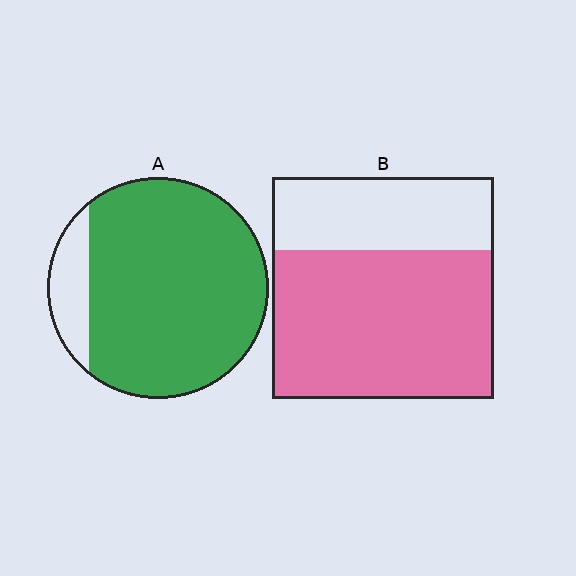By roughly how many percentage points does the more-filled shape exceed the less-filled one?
By roughly 20 percentage points (A over B).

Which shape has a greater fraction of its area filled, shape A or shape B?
Shape A.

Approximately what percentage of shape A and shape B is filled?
A is approximately 85% and B is approximately 65%.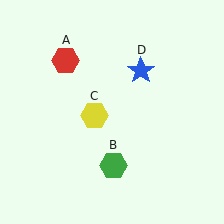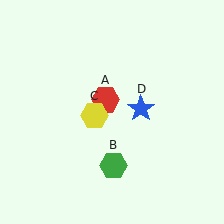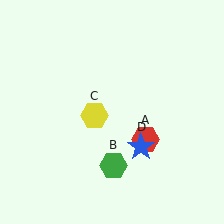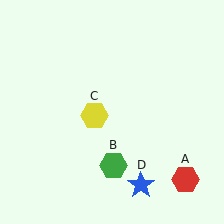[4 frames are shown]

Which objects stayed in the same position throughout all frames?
Green hexagon (object B) and yellow hexagon (object C) remained stationary.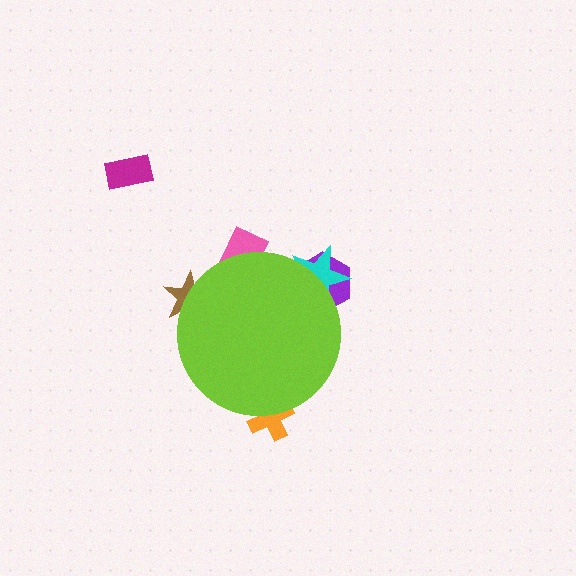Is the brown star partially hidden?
Yes, the brown star is partially hidden behind the lime circle.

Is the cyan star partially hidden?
Yes, the cyan star is partially hidden behind the lime circle.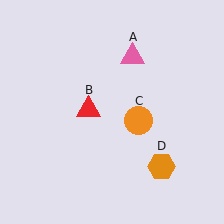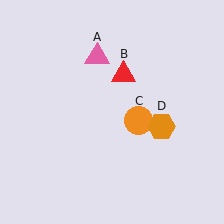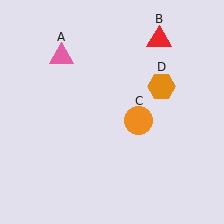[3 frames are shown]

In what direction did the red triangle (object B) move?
The red triangle (object B) moved up and to the right.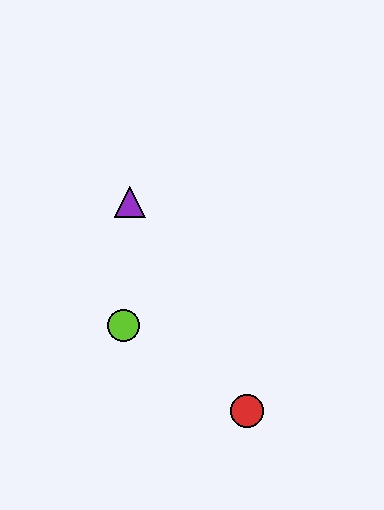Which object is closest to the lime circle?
The purple triangle is closest to the lime circle.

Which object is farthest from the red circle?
The purple triangle is farthest from the red circle.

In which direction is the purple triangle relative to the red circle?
The purple triangle is above the red circle.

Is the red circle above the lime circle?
No